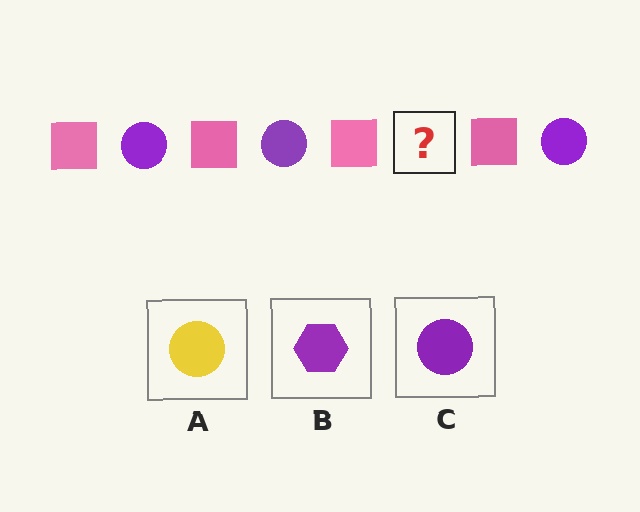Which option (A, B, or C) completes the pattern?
C.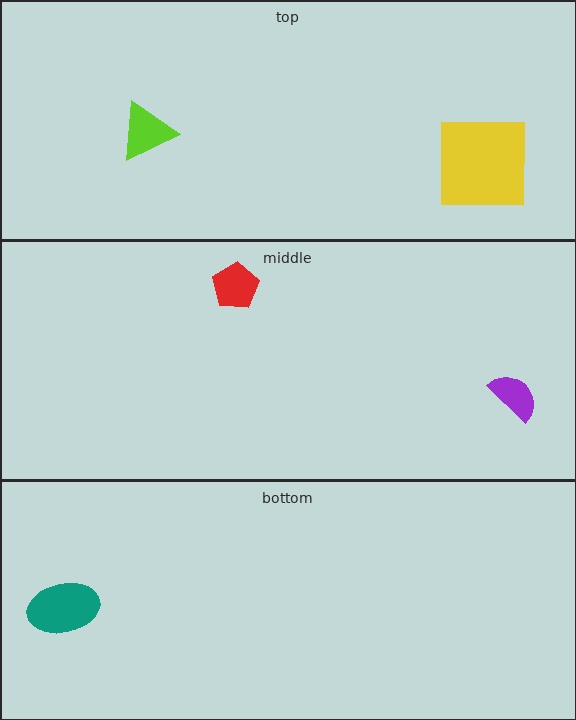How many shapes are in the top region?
2.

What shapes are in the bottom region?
The teal ellipse.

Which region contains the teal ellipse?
The bottom region.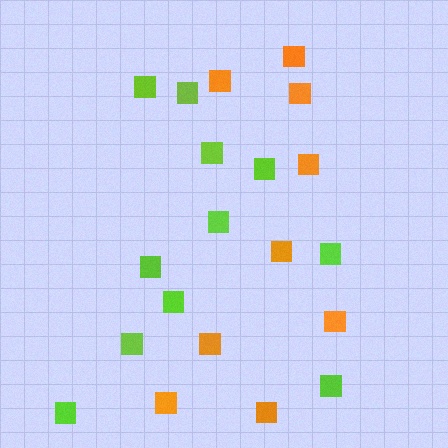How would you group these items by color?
There are 2 groups: one group of lime squares (11) and one group of orange squares (9).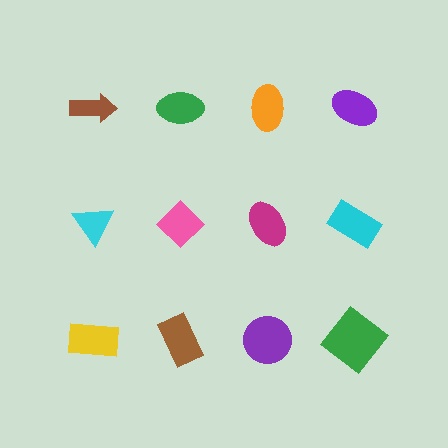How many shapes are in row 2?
4 shapes.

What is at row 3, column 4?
A green diamond.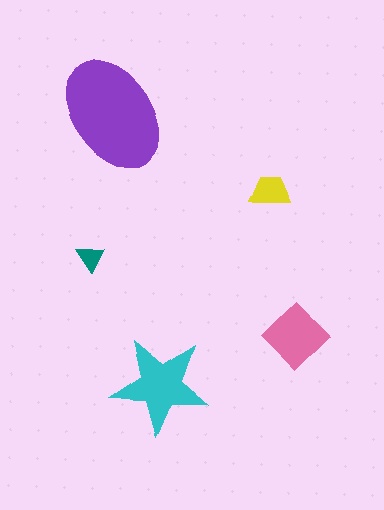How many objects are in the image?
There are 5 objects in the image.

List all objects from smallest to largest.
The teal triangle, the yellow trapezoid, the pink diamond, the cyan star, the purple ellipse.